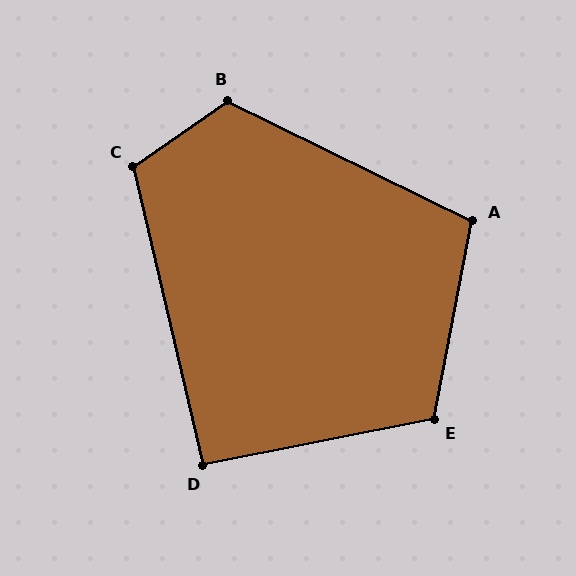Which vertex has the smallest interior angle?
D, at approximately 92 degrees.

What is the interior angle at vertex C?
Approximately 112 degrees (obtuse).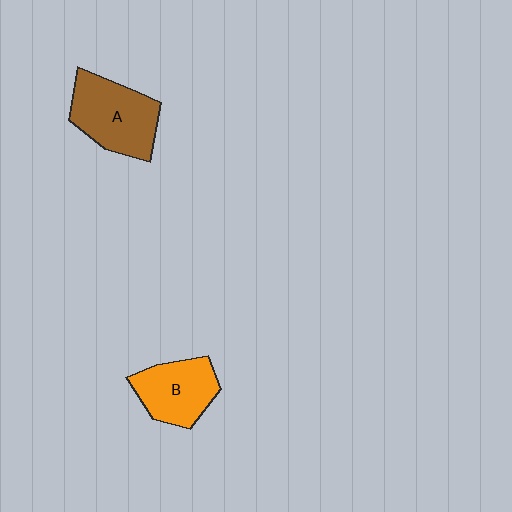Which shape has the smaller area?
Shape B (orange).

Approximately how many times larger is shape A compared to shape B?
Approximately 1.2 times.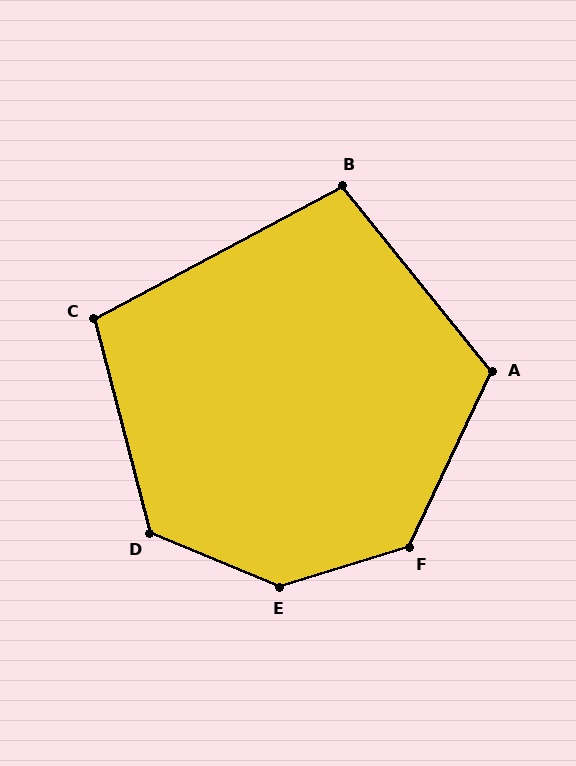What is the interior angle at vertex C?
Approximately 104 degrees (obtuse).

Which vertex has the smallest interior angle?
B, at approximately 101 degrees.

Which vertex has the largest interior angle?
E, at approximately 141 degrees.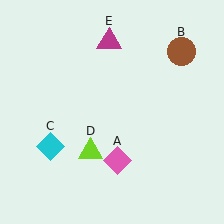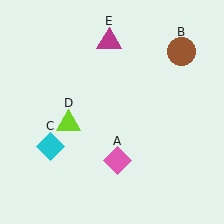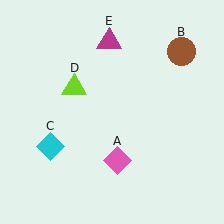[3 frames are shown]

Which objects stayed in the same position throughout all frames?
Pink diamond (object A) and brown circle (object B) and cyan diamond (object C) and magenta triangle (object E) remained stationary.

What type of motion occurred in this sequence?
The lime triangle (object D) rotated clockwise around the center of the scene.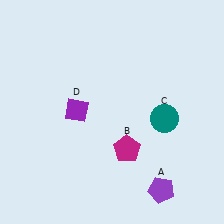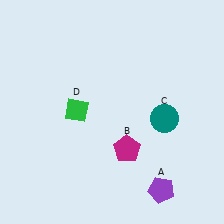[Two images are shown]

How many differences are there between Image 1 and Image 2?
There is 1 difference between the two images.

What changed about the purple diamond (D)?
In Image 1, D is purple. In Image 2, it changed to green.